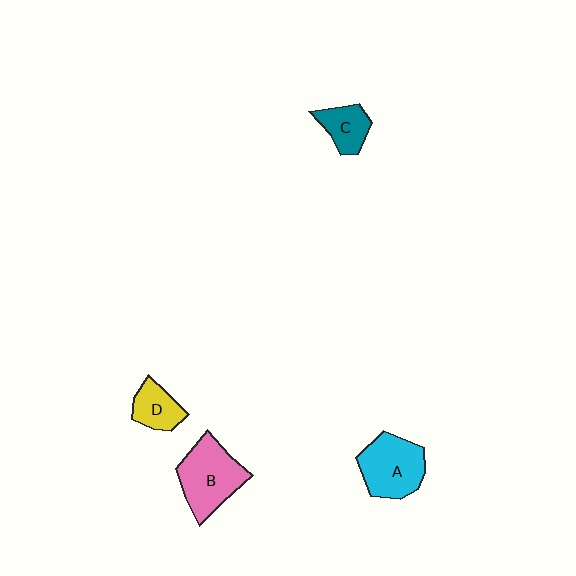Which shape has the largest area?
Shape B (pink).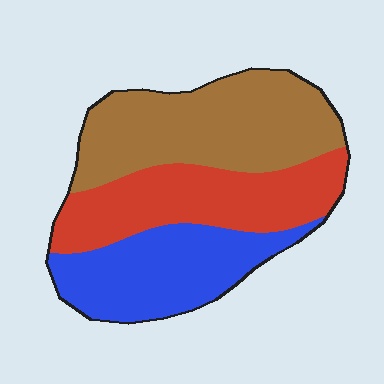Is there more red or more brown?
Brown.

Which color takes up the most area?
Brown, at roughly 40%.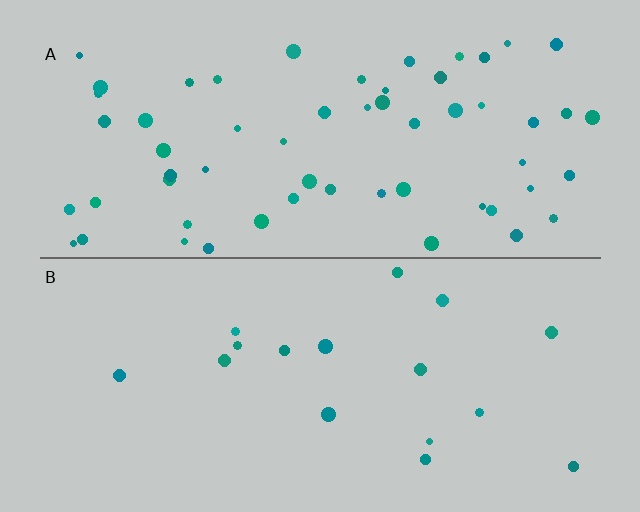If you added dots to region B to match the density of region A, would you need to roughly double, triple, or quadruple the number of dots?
Approximately triple.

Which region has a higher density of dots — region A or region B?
A (the top).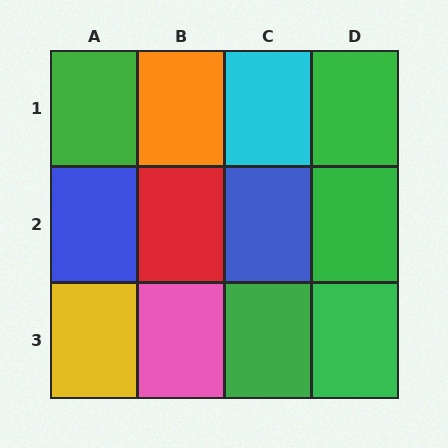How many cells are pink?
1 cell is pink.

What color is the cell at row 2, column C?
Blue.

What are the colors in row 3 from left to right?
Yellow, pink, green, green.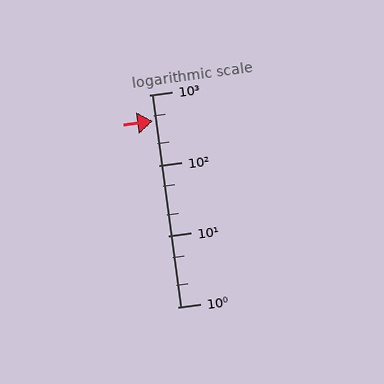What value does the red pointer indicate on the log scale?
The pointer indicates approximately 420.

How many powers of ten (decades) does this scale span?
The scale spans 3 decades, from 1 to 1000.